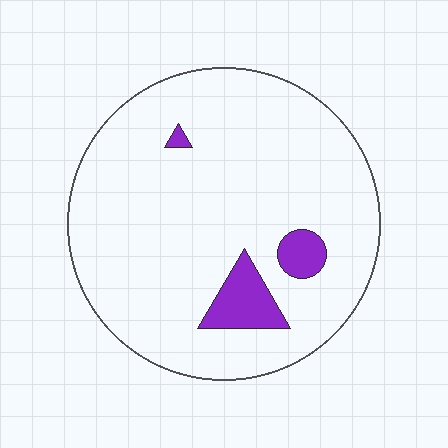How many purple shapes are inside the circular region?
3.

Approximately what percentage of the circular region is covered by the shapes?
Approximately 10%.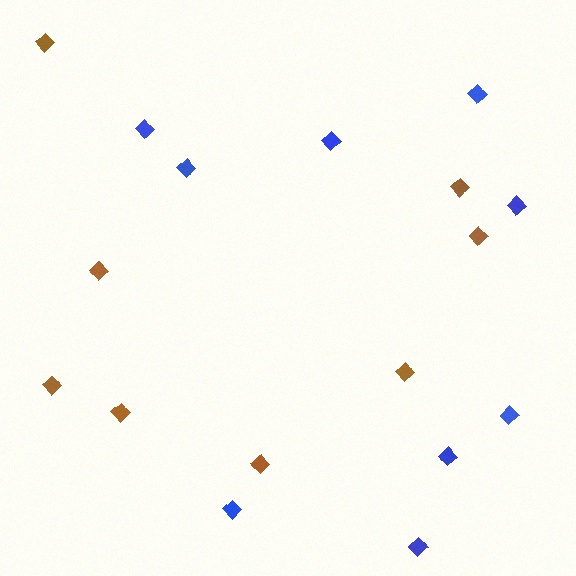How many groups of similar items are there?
There are 2 groups: one group of blue diamonds (9) and one group of brown diamonds (8).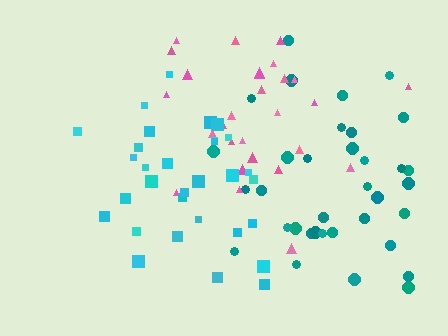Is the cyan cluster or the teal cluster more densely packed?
Teal.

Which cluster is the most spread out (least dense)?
Pink.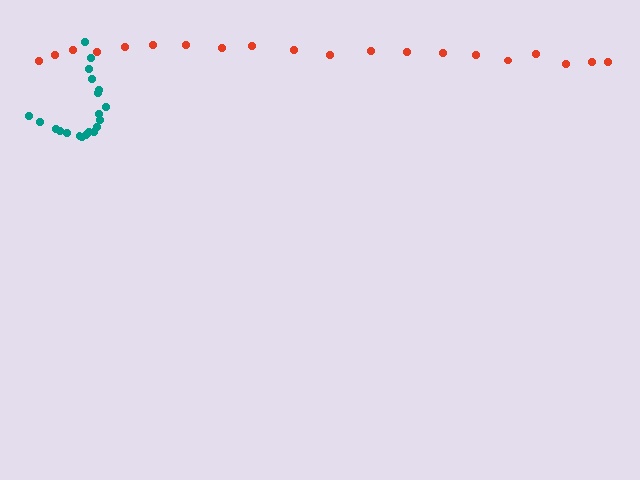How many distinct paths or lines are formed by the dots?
There are 2 distinct paths.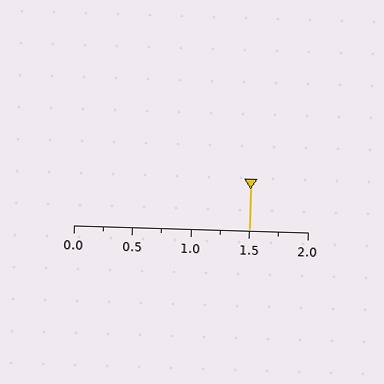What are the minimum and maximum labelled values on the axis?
The axis runs from 0.0 to 2.0.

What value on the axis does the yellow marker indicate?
The marker indicates approximately 1.5.